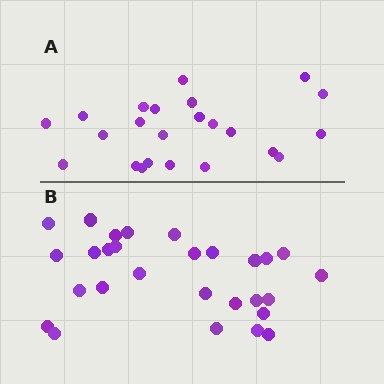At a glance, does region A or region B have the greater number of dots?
Region B (the bottom region) has more dots.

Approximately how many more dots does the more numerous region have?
Region B has about 5 more dots than region A.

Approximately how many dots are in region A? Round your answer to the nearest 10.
About 20 dots. (The exact count is 23, which rounds to 20.)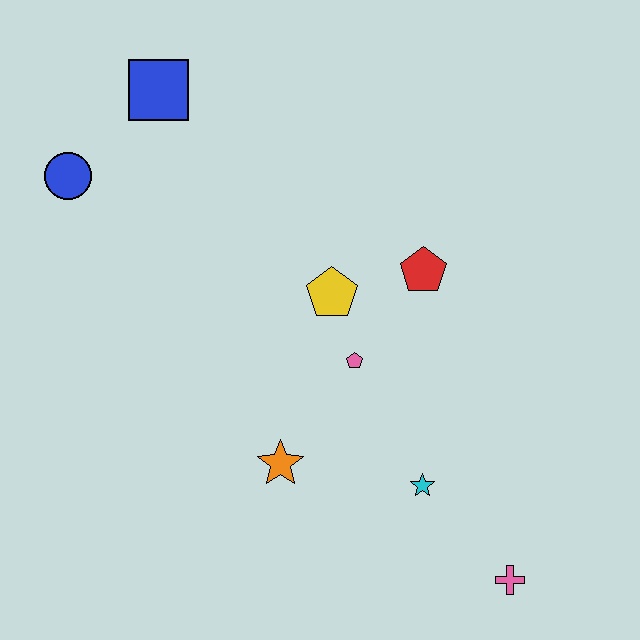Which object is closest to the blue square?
The blue circle is closest to the blue square.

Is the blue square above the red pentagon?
Yes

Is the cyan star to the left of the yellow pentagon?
No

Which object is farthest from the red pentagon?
The blue circle is farthest from the red pentagon.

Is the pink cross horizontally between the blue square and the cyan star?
No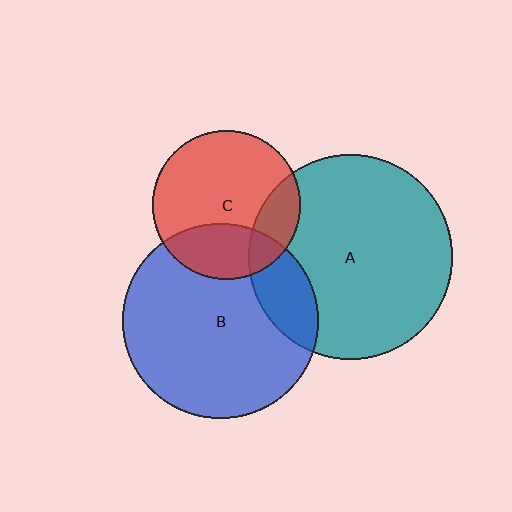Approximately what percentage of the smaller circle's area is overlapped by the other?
Approximately 30%.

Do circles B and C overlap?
Yes.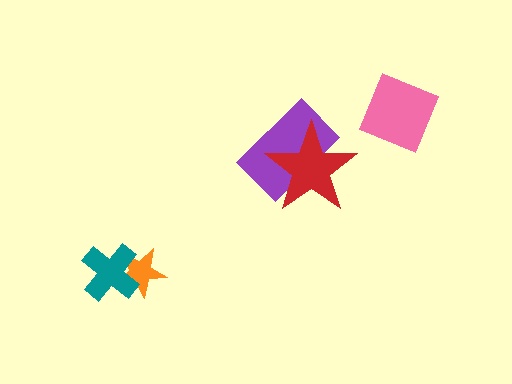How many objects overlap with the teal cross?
1 object overlaps with the teal cross.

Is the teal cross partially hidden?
No, no other shape covers it.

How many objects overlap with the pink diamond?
0 objects overlap with the pink diamond.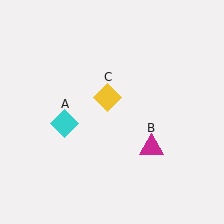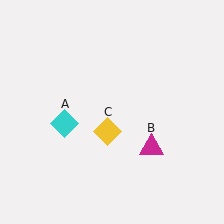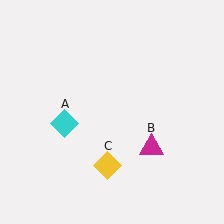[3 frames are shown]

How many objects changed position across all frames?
1 object changed position: yellow diamond (object C).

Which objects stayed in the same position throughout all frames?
Cyan diamond (object A) and magenta triangle (object B) remained stationary.